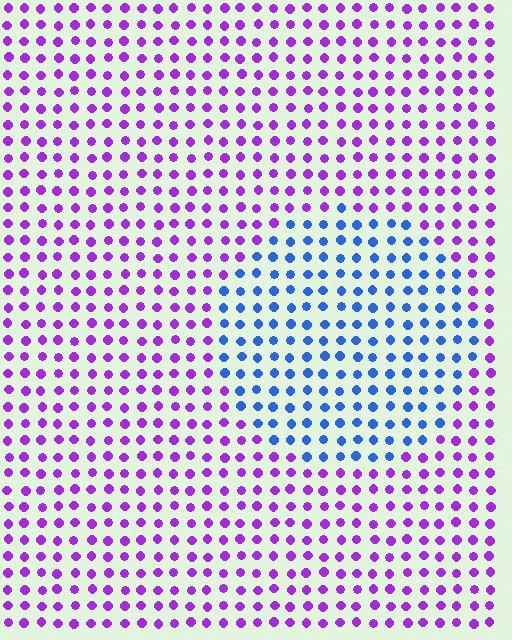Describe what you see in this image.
The image is filled with small purple elements in a uniform arrangement. A circle-shaped region is visible where the elements are tinted to a slightly different hue, forming a subtle color boundary.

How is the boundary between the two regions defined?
The boundary is defined purely by a slight shift in hue (about 62 degrees). Spacing, size, and orientation are identical on both sides.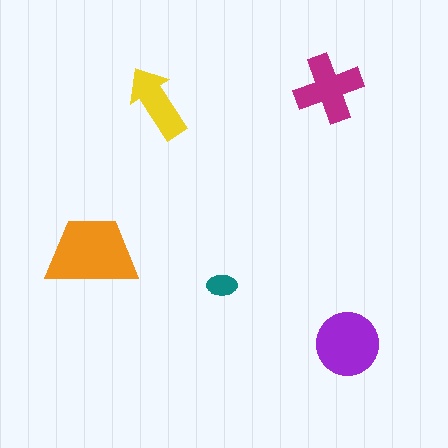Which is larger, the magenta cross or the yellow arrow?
The magenta cross.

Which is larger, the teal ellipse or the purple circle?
The purple circle.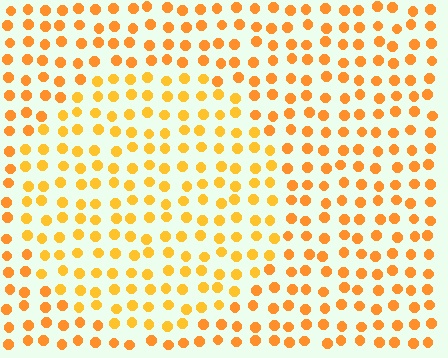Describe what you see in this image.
The image is filled with small orange elements in a uniform arrangement. A circle-shaped region is visible where the elements are tinted to a slightly different hue, forming a subtle color boundary.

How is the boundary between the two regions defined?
The boundary is defined purely by a slight shift in hue (about 15 degrees). Spacing, size, and orientation are identical on both sides.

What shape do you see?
I see a circle.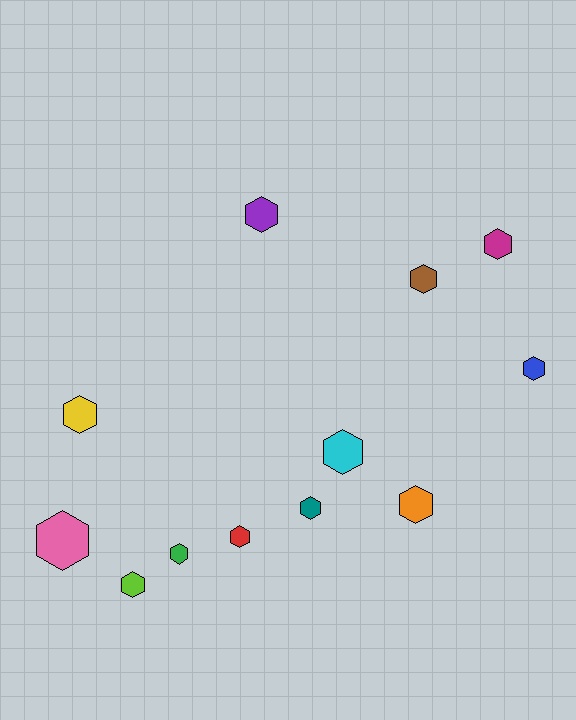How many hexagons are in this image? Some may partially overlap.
There are 12 hexagons.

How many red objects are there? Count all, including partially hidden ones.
There is 1 red object.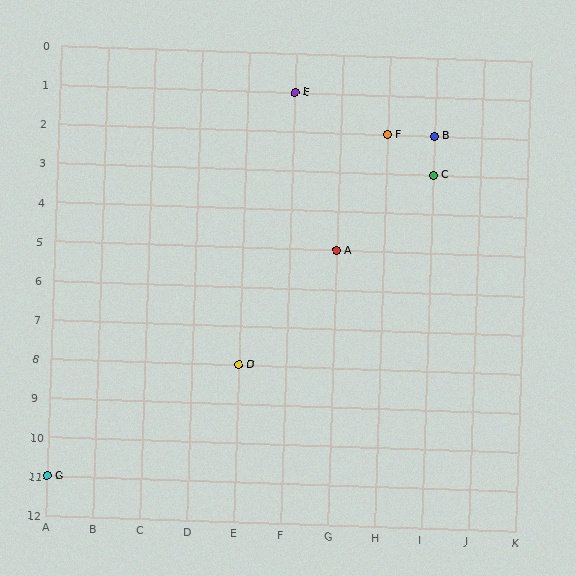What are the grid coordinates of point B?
Point B is at grid coordinates (I, 2).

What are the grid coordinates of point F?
Point F is at grid coordinates (H, 2).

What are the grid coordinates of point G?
Point G is at grid coordinates (A, 11).